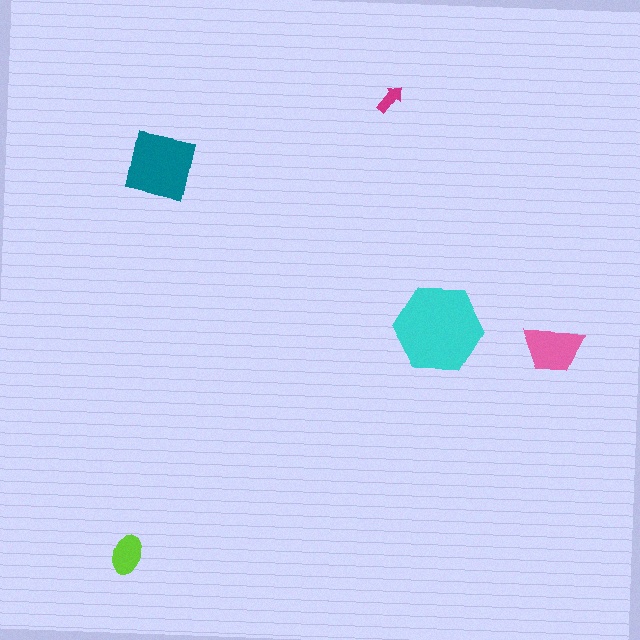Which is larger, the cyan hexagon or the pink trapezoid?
The cyan hexagon.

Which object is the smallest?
The magenta arrow.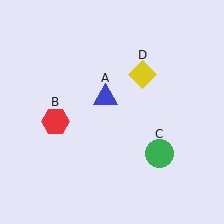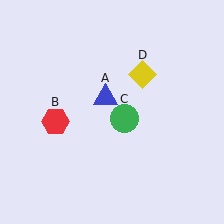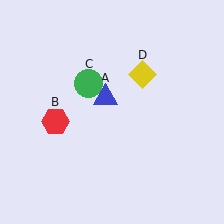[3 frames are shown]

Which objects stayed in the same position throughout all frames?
Blue triangle (object A) and red hexagon (object B) and yellow diamond (object D) remained stationary.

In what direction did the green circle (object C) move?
The green circle (object C) moved up and to the left.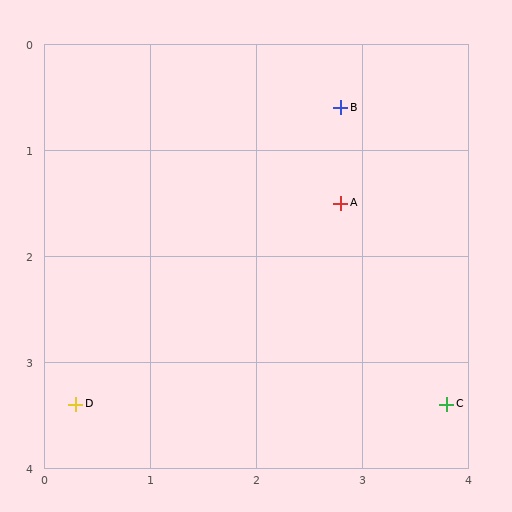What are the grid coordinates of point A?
Point A is at approximately (2.8, 1.5).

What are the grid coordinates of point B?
Point B is at approximately (2.8, 0.6).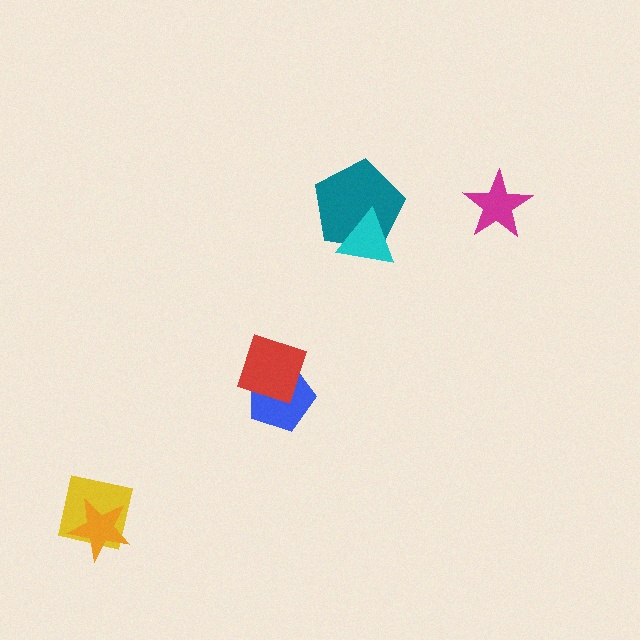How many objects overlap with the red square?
1 object overlaps with the red square.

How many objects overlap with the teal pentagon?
1 object overlaps with the teal pentagon.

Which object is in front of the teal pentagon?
The cyan triangle is in front of the teal pentagon.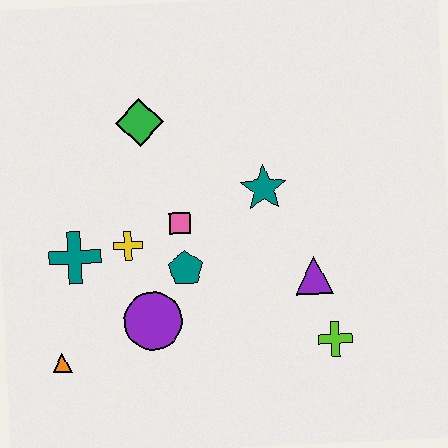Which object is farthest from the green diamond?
The lime cross is farthest from the green diamond.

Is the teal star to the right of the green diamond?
Yes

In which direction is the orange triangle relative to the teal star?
The orange triangle is to the left of the teal star.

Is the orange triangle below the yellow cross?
Yes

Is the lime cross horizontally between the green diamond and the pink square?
No